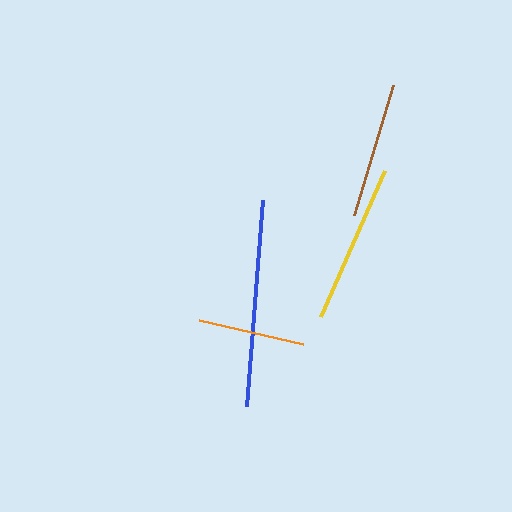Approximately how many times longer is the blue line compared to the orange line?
The blue line is approximately 1.9 times the length of the orange line.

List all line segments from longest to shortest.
From longest to shortest: blue, yellow, brown, orange.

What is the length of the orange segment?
The orange segment is approximately 107 pixels long.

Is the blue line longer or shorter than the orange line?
The blue line is longer than the orange line.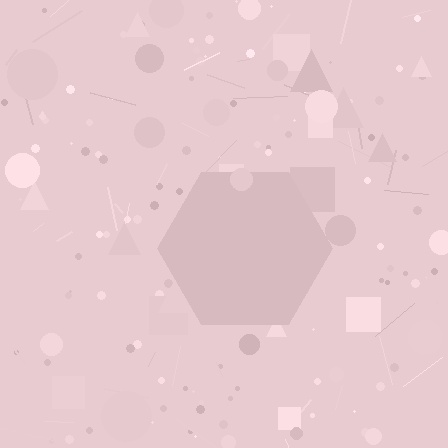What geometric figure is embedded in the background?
A hexagon is embedded in the background.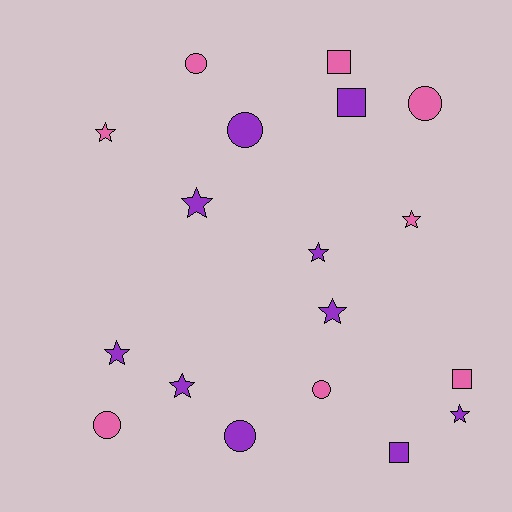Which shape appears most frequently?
Star, with 8 objects.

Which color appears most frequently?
Purple, with 10 objects.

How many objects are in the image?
There are 18 objects.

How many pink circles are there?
There are 4 pink circles.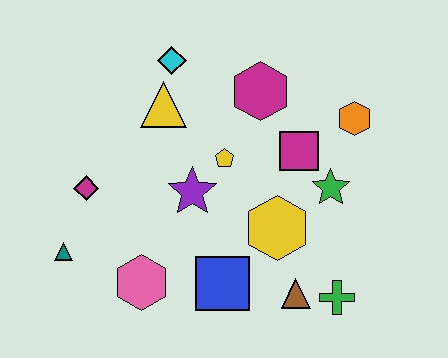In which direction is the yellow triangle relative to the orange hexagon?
The yellow triangle is to the left of the orange hexagon.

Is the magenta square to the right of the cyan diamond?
Yes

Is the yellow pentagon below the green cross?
No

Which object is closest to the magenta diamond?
The teal triangle is closest to the magenta diamond.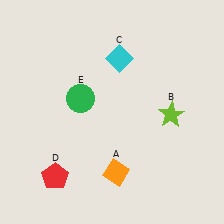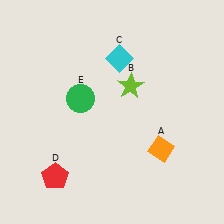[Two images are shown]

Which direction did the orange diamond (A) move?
The orange diamond (A) moved right.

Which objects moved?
The objects that moved are: the orange diamond (A), the lime star (B).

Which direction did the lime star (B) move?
The lime star (B) moved left.